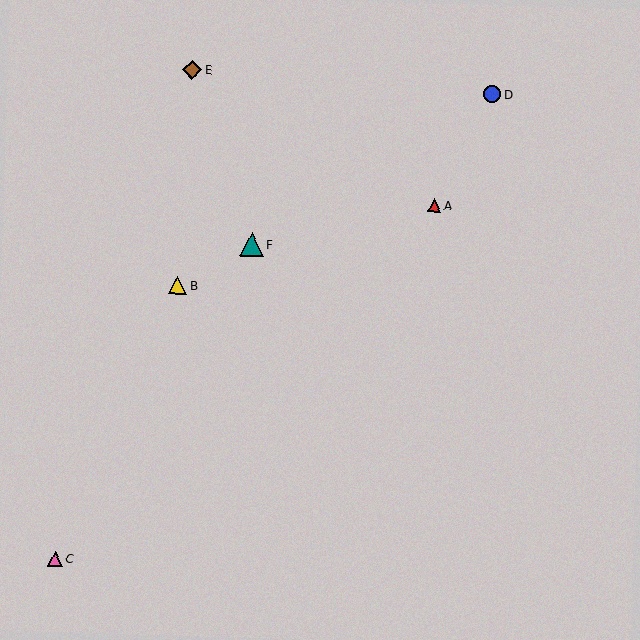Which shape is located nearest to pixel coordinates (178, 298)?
The yellow triangle (labeled B) at (178, 285) is nearest to that location.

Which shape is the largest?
The teal triangle (labeled F) is the largest.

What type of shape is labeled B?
Shape B is a yellow triangle.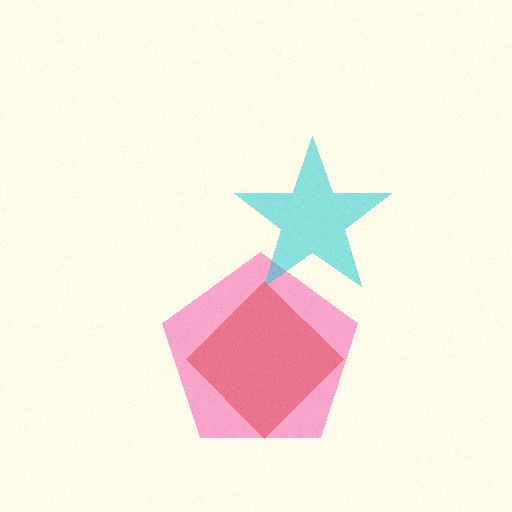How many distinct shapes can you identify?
There are 3 distinct shapes: a pink pentagon, a cyan star, a red diamond.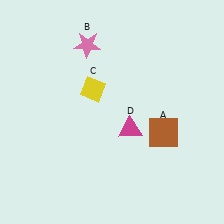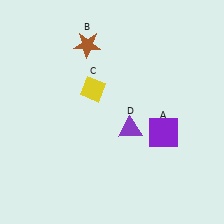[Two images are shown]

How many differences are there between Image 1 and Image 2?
There are 3 differences between the two images.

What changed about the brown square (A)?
In Image 1, A is brown. In Image 2, it changed to purple.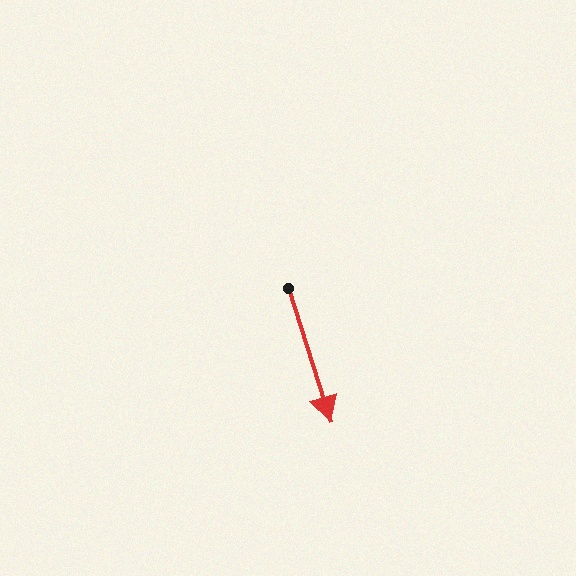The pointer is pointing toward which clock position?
Roughly 5 o'clock.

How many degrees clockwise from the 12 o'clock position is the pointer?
Approximately 162 degrees.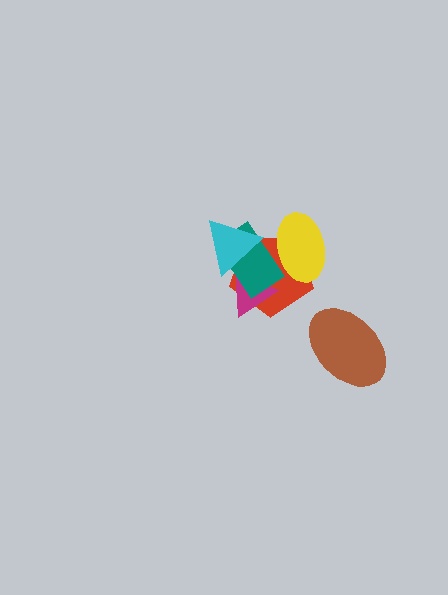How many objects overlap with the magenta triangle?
3 objects overlap with the magenta triangle.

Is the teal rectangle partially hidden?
Yes, it is partially covered by another shape.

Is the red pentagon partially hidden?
Yes, it is partially covered by another shape.